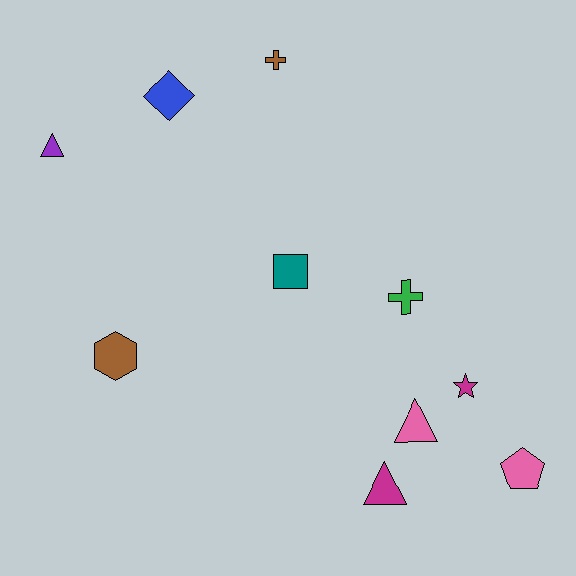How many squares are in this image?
There is 1 square.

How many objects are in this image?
There are 10 objects.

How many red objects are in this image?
There are no red objects.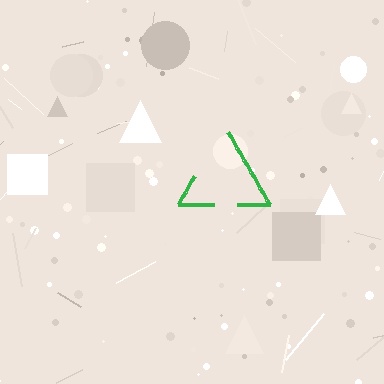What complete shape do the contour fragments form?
The contour fragments form a triangle.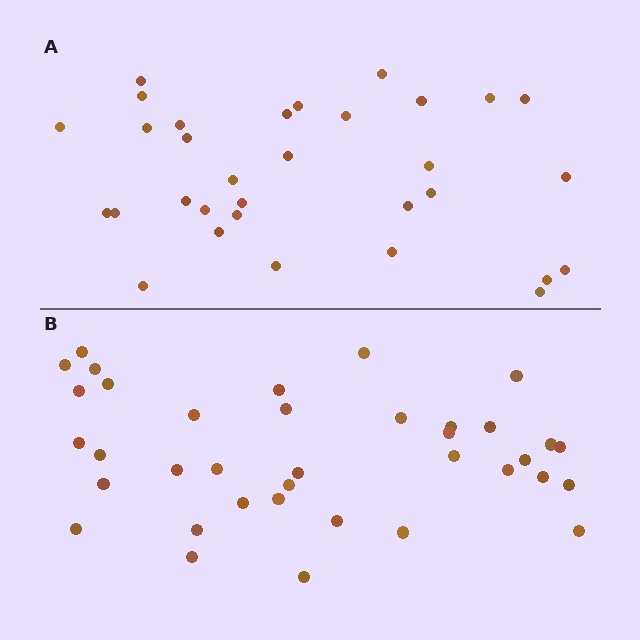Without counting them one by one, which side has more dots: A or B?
Region B (the bottom region) has more dots.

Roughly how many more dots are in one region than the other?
Region B has about 5 more dots than region A.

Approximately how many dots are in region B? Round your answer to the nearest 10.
About 40 dots. (The exact count is 37, which rounds to 40.)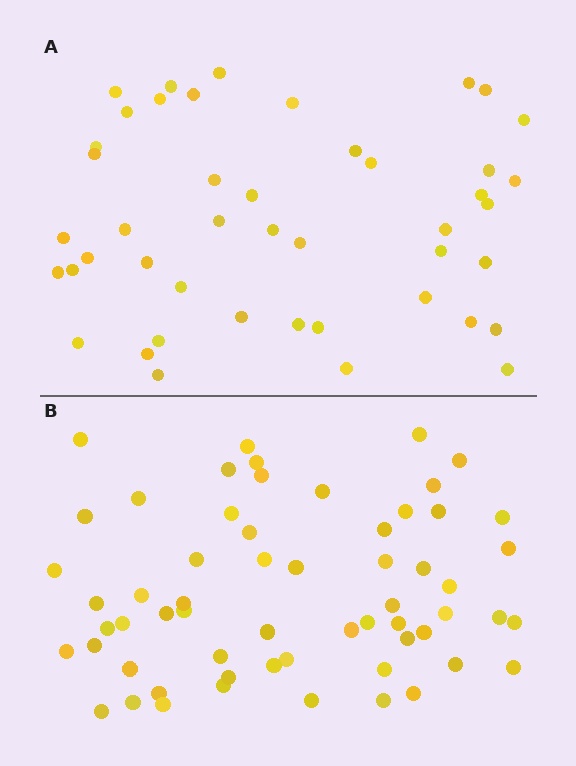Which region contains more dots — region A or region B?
Region B (the bottom region) has more dots.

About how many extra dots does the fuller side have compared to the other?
Region B has approximately 15 more dots than region A.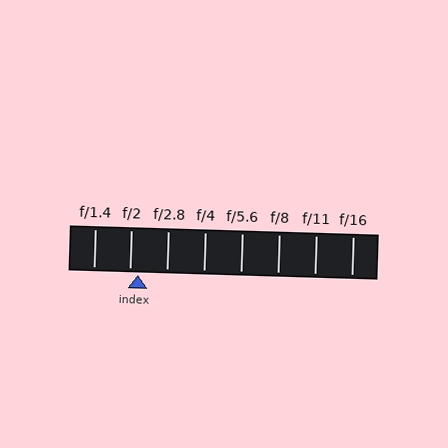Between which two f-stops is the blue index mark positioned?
The index mark is between f/2 and f/2.8.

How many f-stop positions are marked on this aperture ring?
There are 8 f-stop positions marked.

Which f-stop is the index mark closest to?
The index mark is closest to f/2.